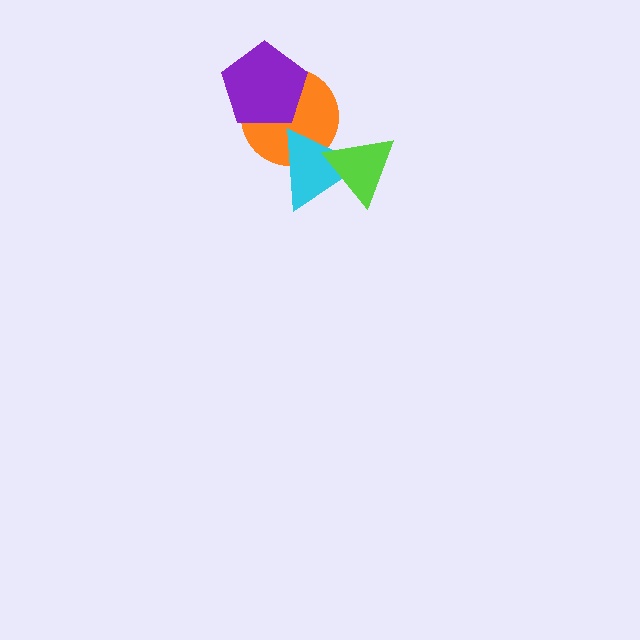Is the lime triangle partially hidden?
No, no other shape covers it.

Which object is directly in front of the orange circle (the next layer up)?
The cyan triangle is directly in front of the orange circle.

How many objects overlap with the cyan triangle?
2 objects overlap with the cyan triangle.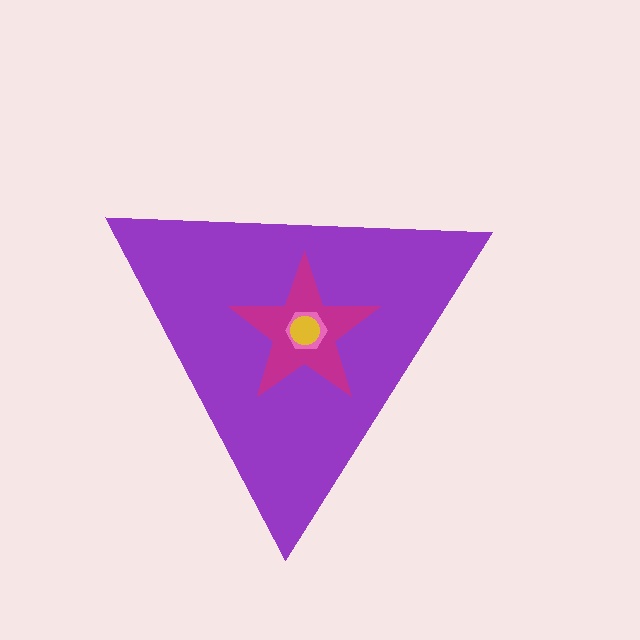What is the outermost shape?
The purple triangle.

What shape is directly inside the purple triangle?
The magenta star.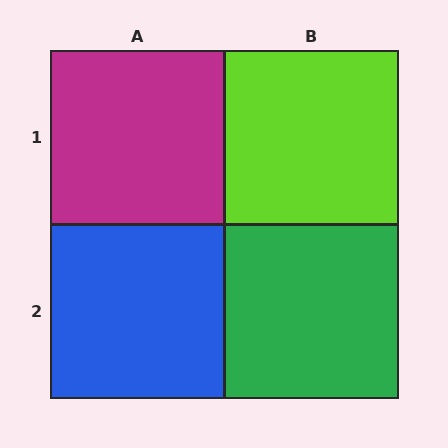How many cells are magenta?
1 cell is magenta.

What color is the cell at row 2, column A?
Blue.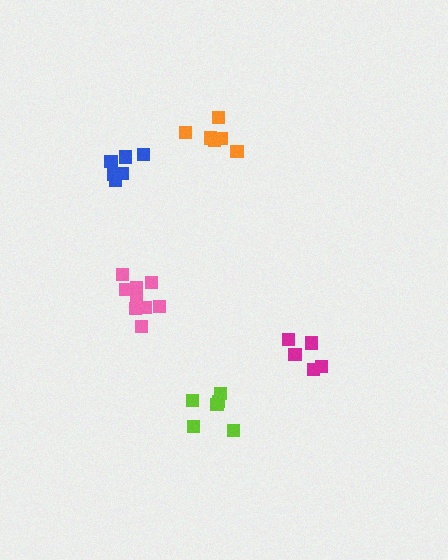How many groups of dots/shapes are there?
There are 5 groups.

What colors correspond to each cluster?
The clusters are colored: pink, blue, orange, lime, magenta.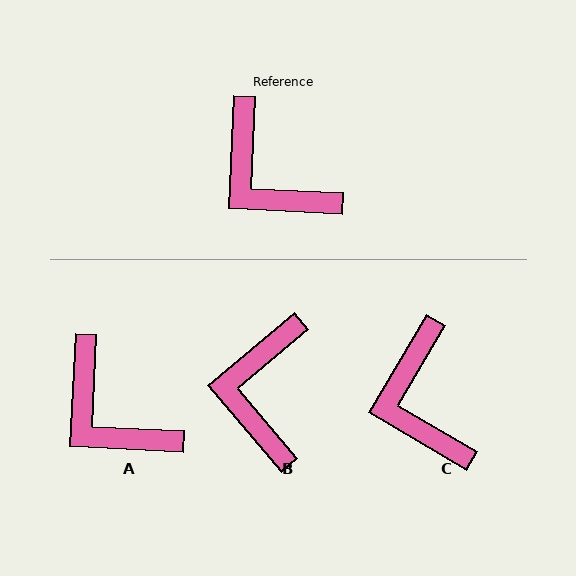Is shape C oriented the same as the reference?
No, it is off by about 28 degrees.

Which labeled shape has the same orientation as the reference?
A.